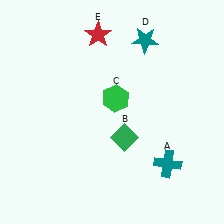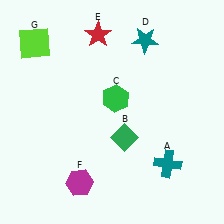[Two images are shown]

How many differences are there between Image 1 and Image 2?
There are 2 differences between the two images.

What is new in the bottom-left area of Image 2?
A magenta hexagon (F) was added in the bottom-left area of Image 2.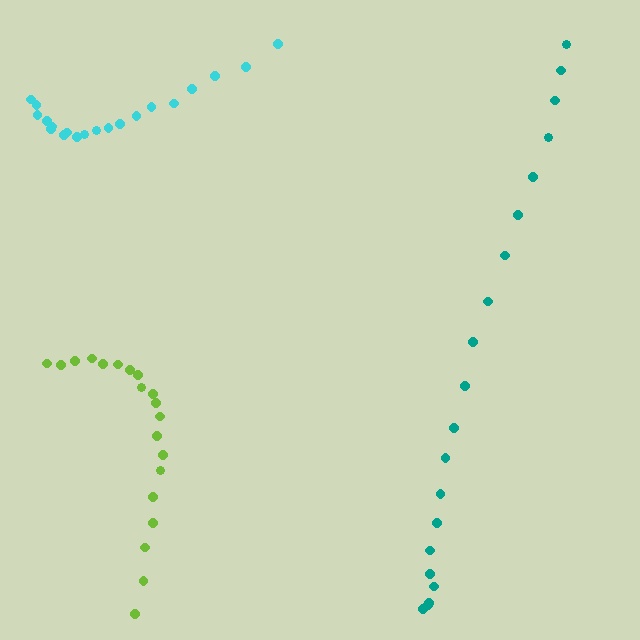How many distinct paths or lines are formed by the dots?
There are 3 distinct paths.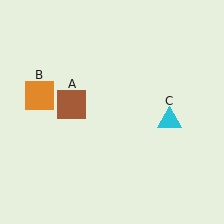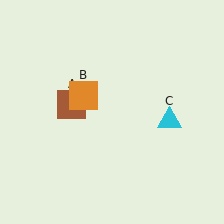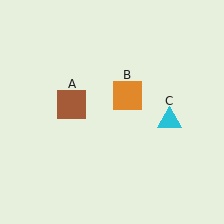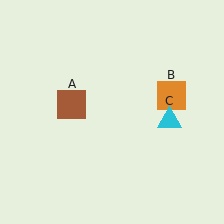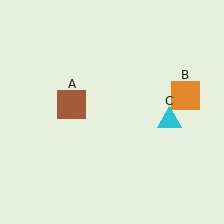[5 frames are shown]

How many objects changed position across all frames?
1 object changed position: orange square (object B).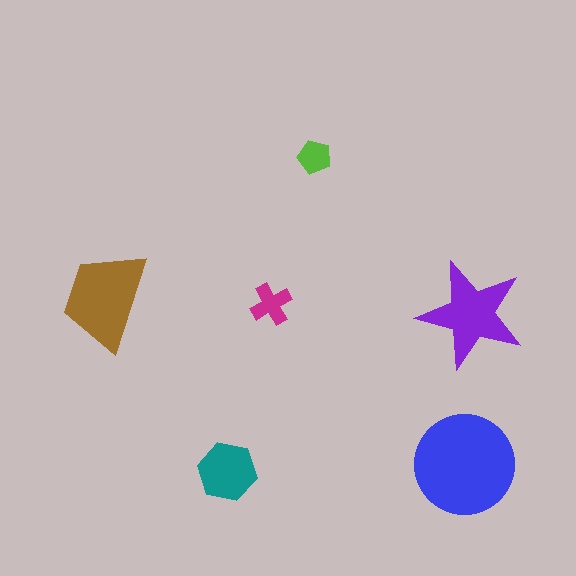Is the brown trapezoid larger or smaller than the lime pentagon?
Larger.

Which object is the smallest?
The lime pentagon.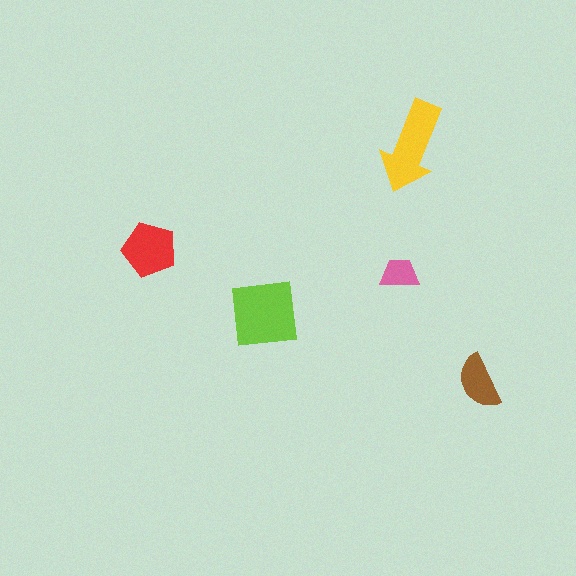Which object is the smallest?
The pink trapezoid.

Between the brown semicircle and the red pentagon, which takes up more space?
The red pentagon.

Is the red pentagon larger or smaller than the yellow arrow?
Smaller.